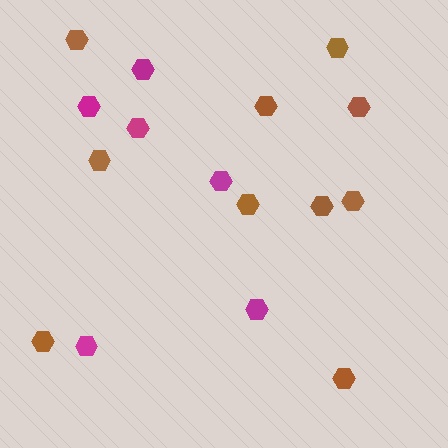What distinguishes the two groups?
There are 2 groups: one group of magenta hexagons (6) and one group of brown hexagons (10).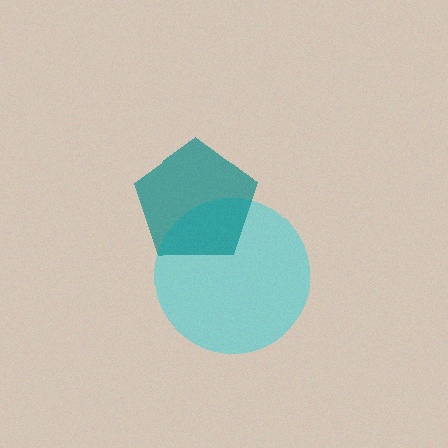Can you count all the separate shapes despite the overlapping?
Yes, there are 2 separate shapes.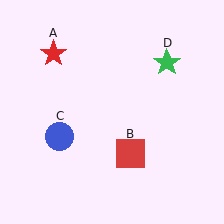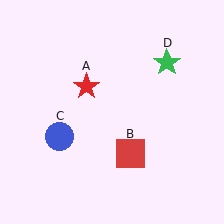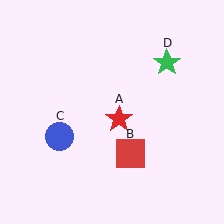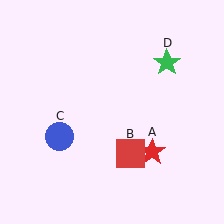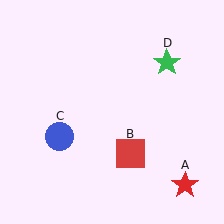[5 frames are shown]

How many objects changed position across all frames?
1 object changed position: red star (object A).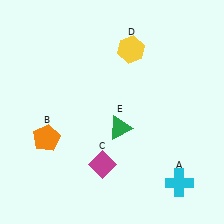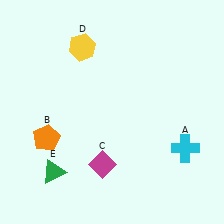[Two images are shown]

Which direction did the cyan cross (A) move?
The cyan cross (A) moved up.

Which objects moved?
The objects that moved are: the cyan cross (A), the yellow hexagon (D), the green triangle (E).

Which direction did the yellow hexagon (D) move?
The yellow hexagon (D) moved left.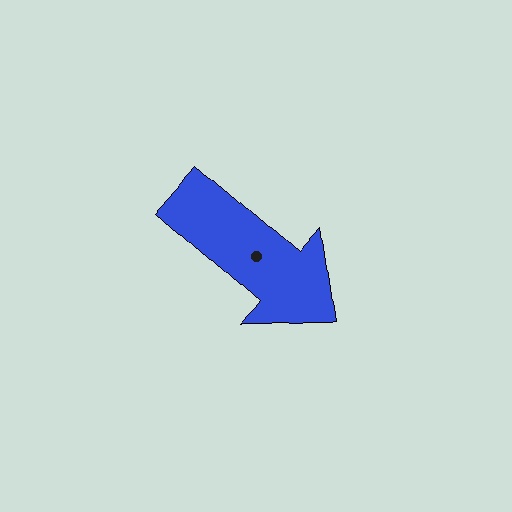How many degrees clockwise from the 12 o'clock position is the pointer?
Approximately 131 degrees.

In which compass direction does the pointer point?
Southeast.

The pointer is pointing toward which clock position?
Roughly 4 o'clock.